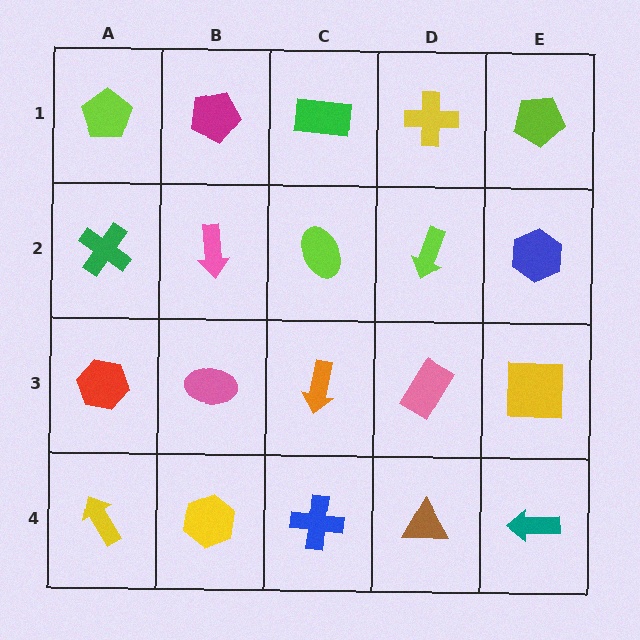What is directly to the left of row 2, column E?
A lime arrow.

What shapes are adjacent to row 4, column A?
A red hexagon (row 3, column A), a yellow hexagon (row 4, column B).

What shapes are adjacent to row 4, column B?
A pink ellipse (row 3, column B), a yellow arrow (row 4, column A), a blue cross (row 4, column C).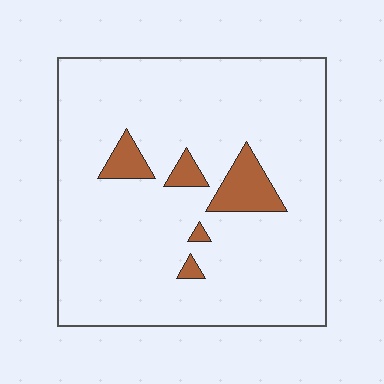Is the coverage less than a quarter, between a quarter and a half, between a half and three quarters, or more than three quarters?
Less than a quarter.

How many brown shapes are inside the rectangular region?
5.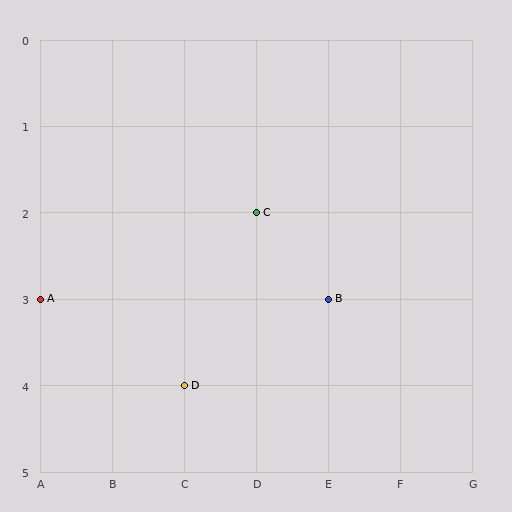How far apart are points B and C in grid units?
Points B and C are 1 column and 1 row apart (about 1.4 grid units diagonally).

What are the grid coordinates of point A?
Point A is at grid coordinates (A, 3).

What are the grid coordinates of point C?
Point C is at grid coordinates (D, 2).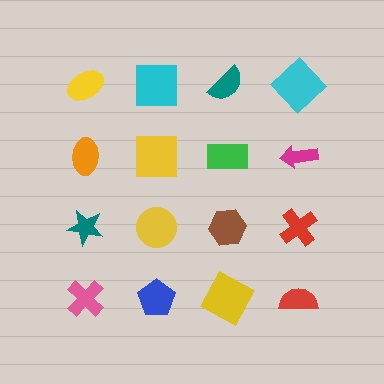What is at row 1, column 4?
A cyan diamond.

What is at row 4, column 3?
A yellow square.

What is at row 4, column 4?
A red semicircle.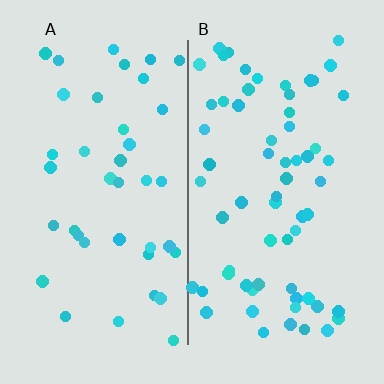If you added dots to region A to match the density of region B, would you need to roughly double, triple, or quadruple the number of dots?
Approximately double.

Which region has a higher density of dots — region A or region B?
B (the right).